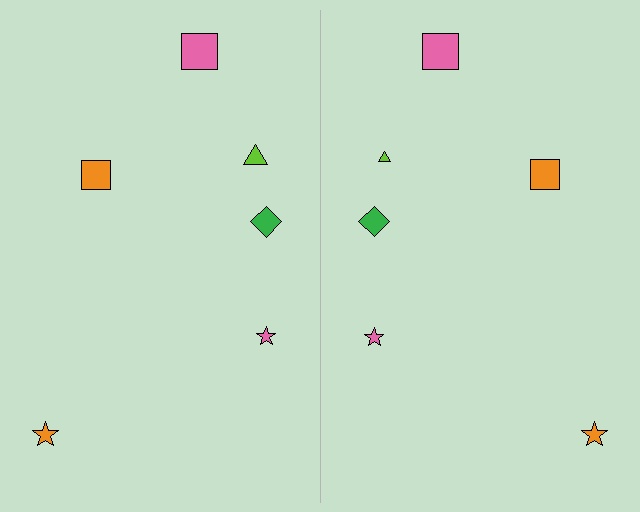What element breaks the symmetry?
The lime triangle on the right side has a different size than its mirror counterpart.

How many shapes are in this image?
There are 12 shapes in this image.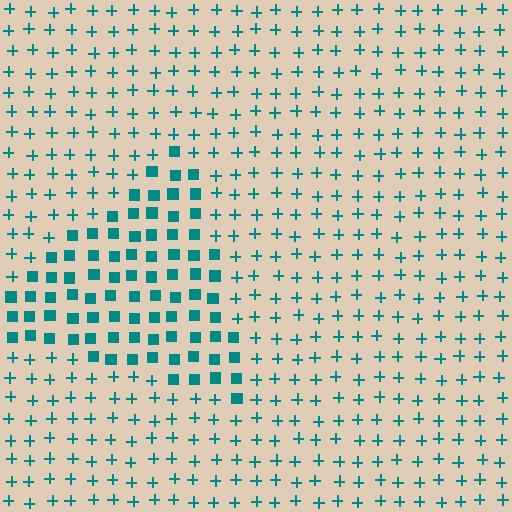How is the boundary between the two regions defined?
The boundary is defined by a change in element shape: squares inside vs. plus signs outside. All elements share the same color and spacing.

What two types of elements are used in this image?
The image uses squares inside the triangle region and plus signs outside it.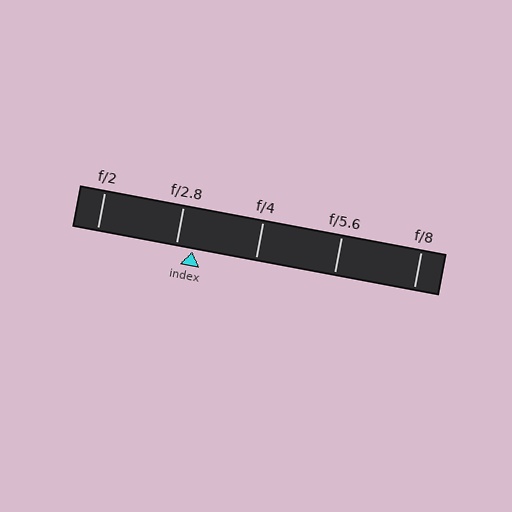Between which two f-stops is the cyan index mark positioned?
The index mark is between f/2.8 and f/4.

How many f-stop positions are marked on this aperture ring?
There are 5 f-stop positions marked.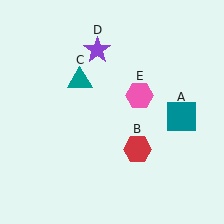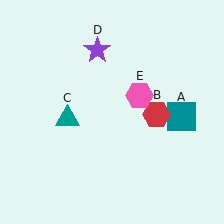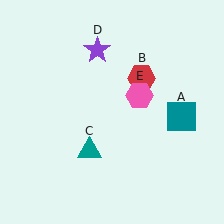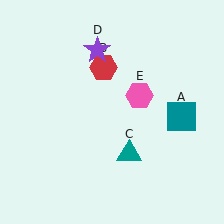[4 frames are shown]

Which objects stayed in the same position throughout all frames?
Teal square (object A) and purple star (object D) and pink hexagon (object E) remained stationary.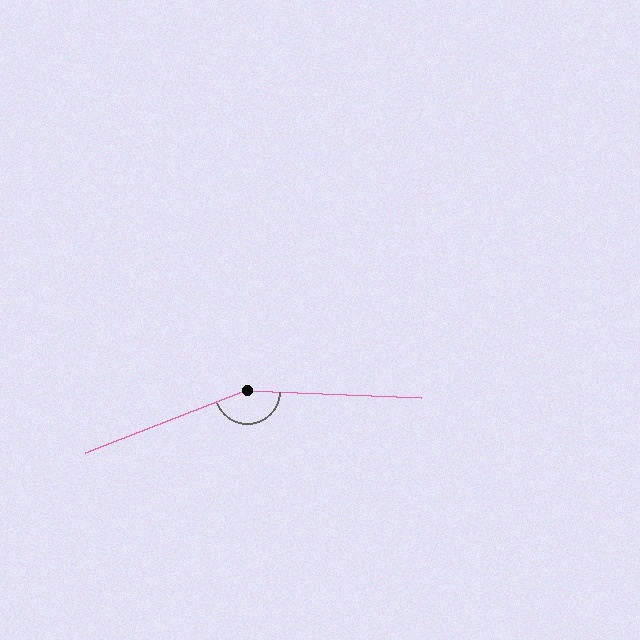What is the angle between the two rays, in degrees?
Approximately 157 degrees.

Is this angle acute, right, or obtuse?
It is obtuse.